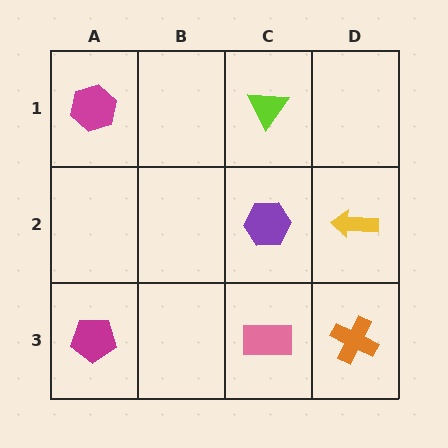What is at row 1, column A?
A magenta hexagon.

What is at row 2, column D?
A yellow arrow.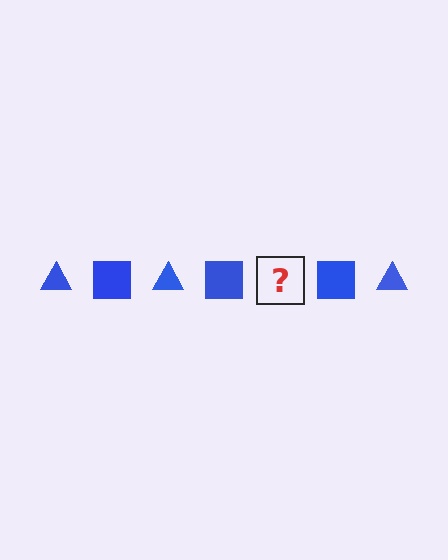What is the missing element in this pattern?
The missing element is a blue triangle.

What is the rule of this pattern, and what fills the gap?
The rule is that the pattern cycles through triangle, square shapes in blue. The gap should be filled with a blue triangle.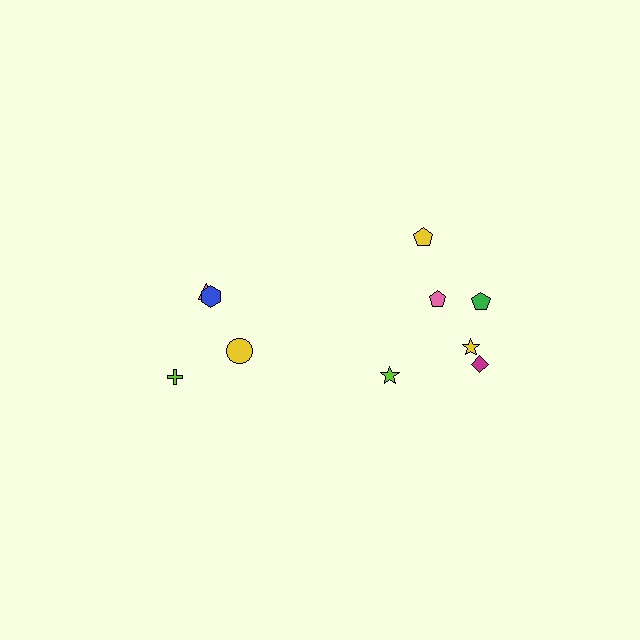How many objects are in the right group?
There are 6 objects.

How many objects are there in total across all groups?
There are 10 objects.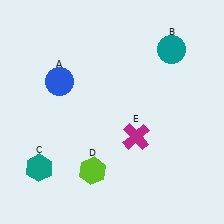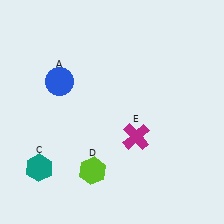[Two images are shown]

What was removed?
The teal circle (B) was removed in Image 2.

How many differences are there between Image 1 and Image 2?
There is 1 difference between the two images.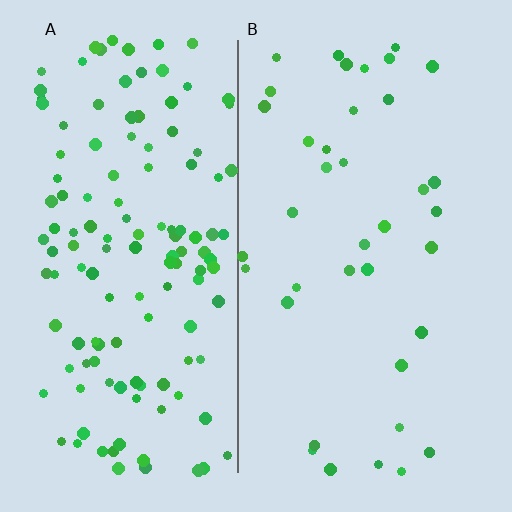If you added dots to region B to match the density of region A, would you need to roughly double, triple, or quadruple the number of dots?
Approximately triple.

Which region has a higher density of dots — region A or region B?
A (the left).